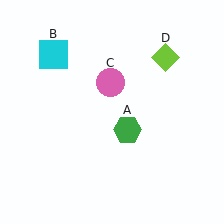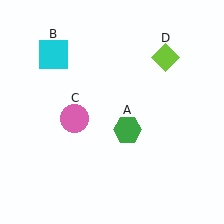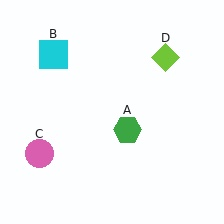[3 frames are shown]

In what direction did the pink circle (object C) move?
The pink circle (object C) moved down and to the left.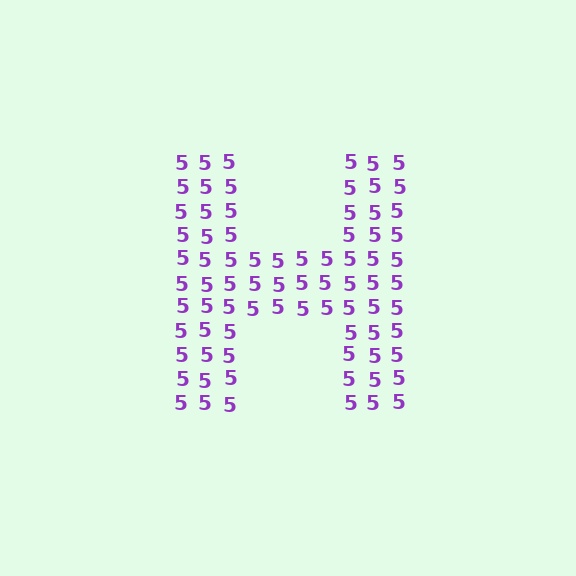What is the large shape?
The large shape is the letter H.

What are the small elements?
The small elements are digit 5's.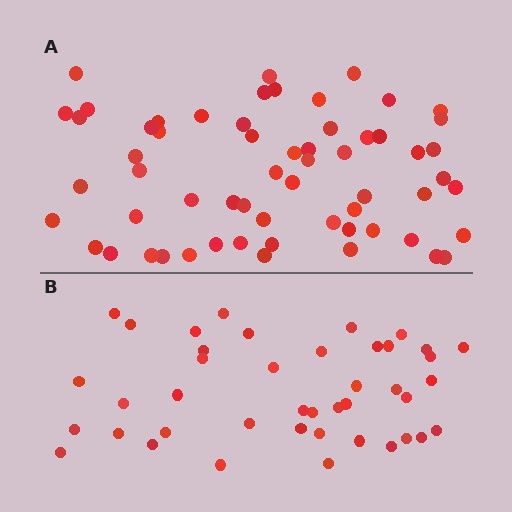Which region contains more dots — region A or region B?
Region A (the top region) has more dots.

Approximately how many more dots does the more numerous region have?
Region A has approximately 20 more dots than region B.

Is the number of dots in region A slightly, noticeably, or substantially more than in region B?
Region A has noticeably more, but not dramatically so. The ratio is roughly 1.4 to 1.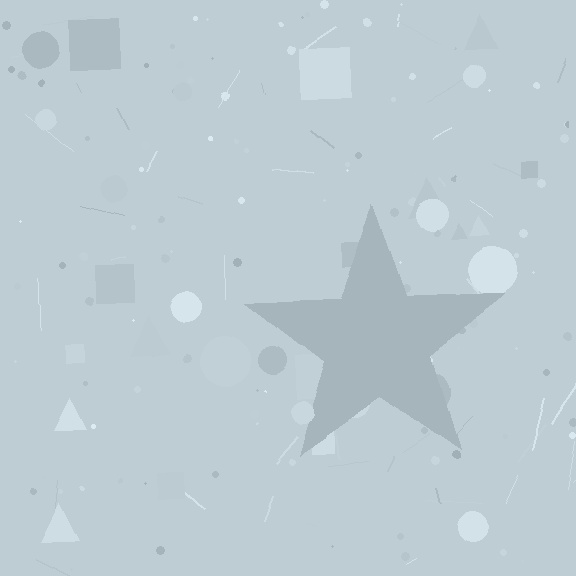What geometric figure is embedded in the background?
A star is embedded in the background.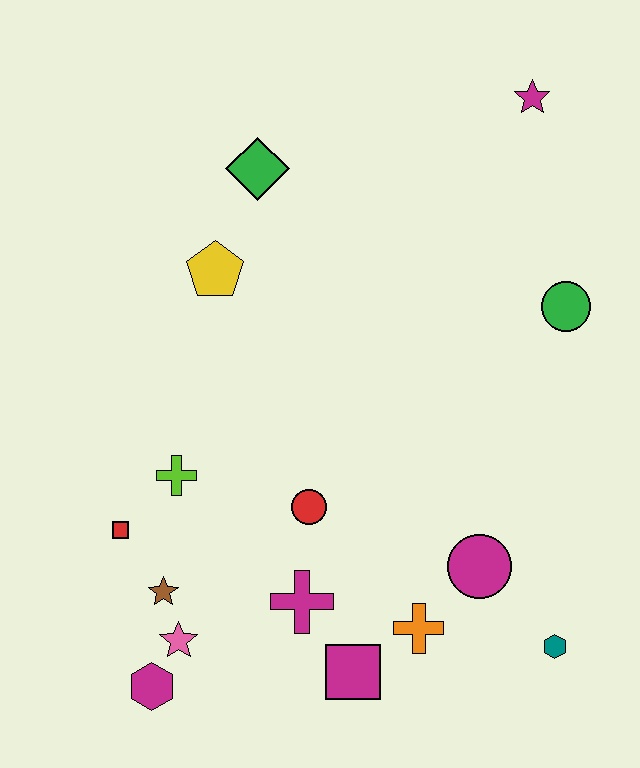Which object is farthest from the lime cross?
The magenta star is farthest from the lime cross.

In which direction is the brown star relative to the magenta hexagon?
The brown star is above the magenta hexagon.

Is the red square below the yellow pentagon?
Yes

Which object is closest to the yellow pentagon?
The green diamond is closest to the yellow pentagon.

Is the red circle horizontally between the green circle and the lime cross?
Yes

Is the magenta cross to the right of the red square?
Yes